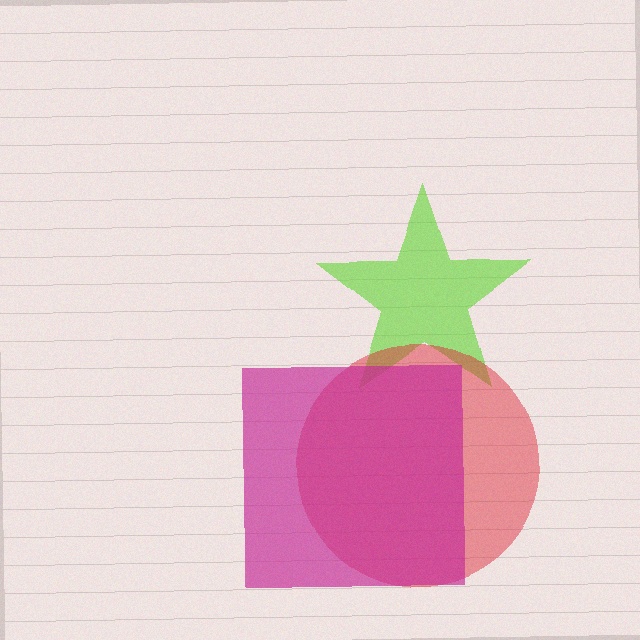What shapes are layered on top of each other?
The layered shapes are: a lime star, a red circle, a magenta square.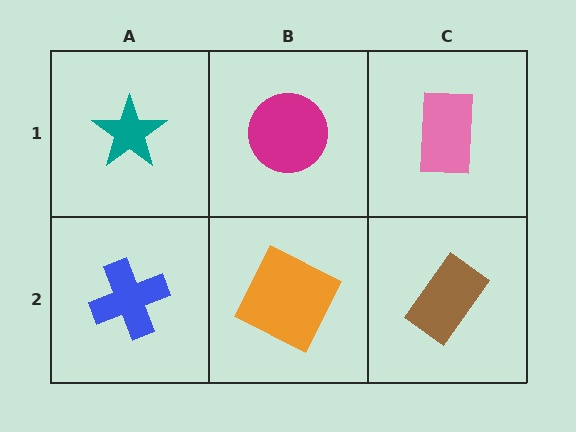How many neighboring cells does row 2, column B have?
3.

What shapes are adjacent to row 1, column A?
A blue cross (row 2, column A), a magenta circle (row 1, column B).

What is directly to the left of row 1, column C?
A magenta circle.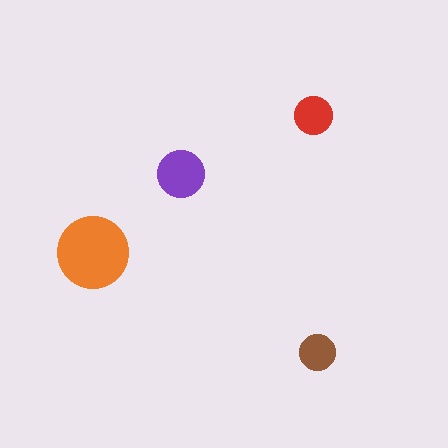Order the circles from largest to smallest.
the orange one, the purple one, the red one, the brown one.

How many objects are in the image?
There are 4 objects in the image.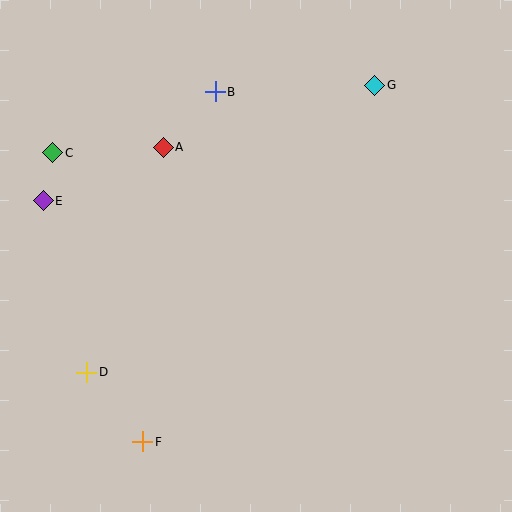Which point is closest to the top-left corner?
Point C is closest to the top-left corner.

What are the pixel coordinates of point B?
Point B is at (215, 92).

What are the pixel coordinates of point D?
Point D is at (87, 372).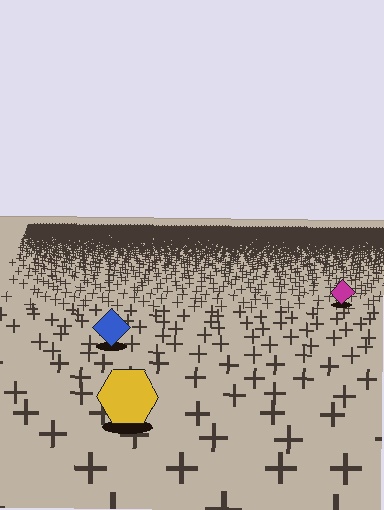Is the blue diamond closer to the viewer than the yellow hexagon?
No. The yellow hexagon is closer — you can tell from the texture gradient: the ground texture is coarser near it.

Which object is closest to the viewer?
The yellow hexagon is closest. The texture marks near it are larger and more spread out.